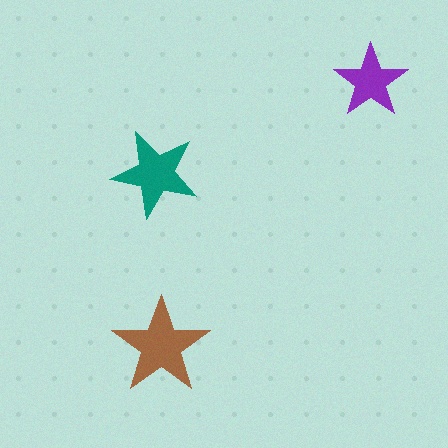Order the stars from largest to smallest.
the brown one, the teal one, the purple one.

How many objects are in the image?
There are 3 objects in the image.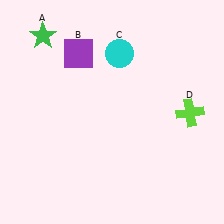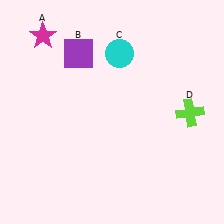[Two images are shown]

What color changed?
The star (A) changed from green in Image 1 to magenta in Image 2.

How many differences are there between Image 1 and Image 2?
There is 1 difference between the two images.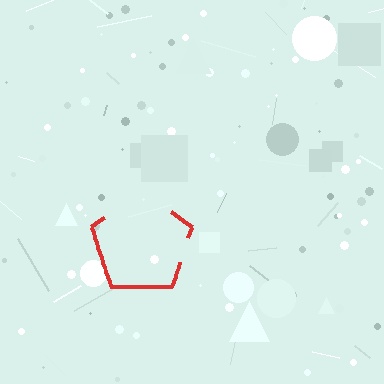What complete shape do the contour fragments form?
The contour fragments form a pentagon.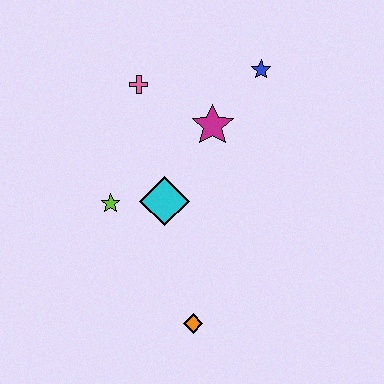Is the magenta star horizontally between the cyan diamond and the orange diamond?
No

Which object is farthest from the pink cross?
The orange diamond is farthest from the pink cross.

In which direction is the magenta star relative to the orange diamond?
The magenta star is above the orange diamond.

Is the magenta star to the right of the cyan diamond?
Yes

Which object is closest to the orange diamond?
The cyan diamond is closest to the orange diamond.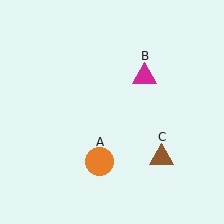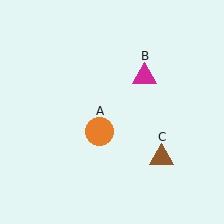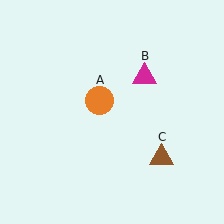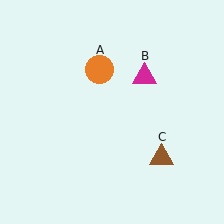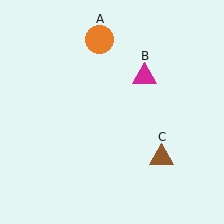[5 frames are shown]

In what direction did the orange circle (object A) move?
The orange circle (object A) moved up.